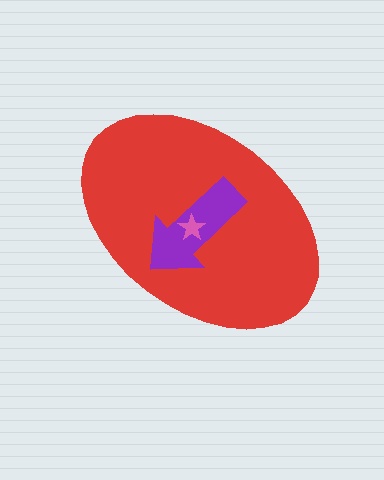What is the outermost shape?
The red ellipse.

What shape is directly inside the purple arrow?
The pink star.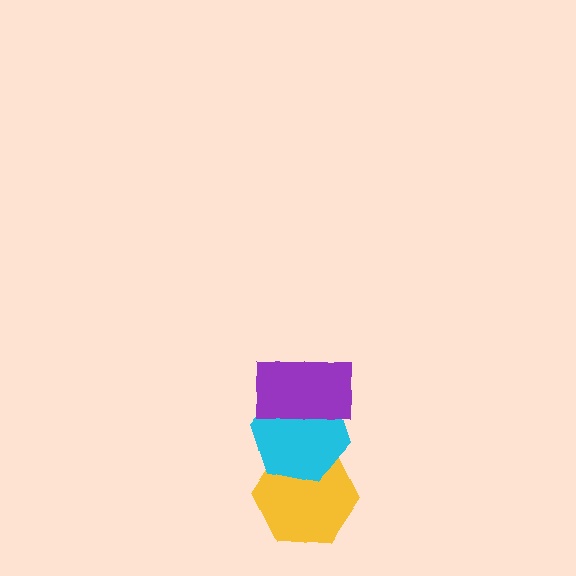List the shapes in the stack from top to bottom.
From top to bottom: the purple rectangle, the cyan hexagon, the yellow hexagon.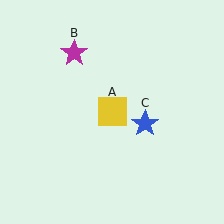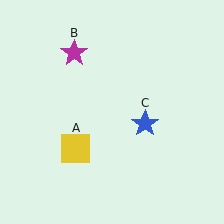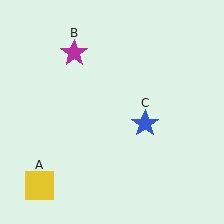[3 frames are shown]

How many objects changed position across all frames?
1 object changed position: yellow square (object A).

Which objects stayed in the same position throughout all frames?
Magenta star (object B) and blue star (object C) remained stationary.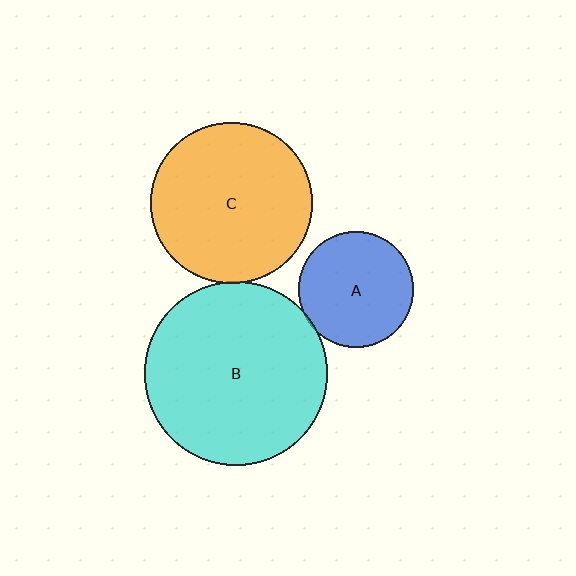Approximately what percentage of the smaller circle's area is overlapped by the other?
Approximately 5%.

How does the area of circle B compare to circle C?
Approximately 1.3 times.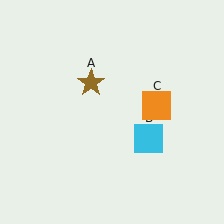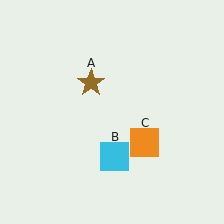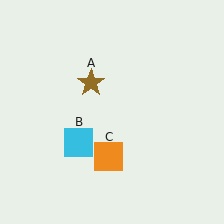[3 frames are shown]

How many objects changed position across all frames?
2 objects changed position: cyan square (object B), orange square (object C).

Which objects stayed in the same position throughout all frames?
Brown star (object A) remained stationary.